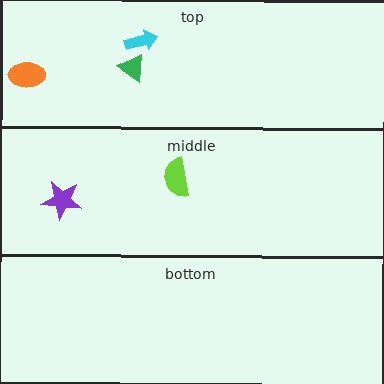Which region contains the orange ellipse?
The top region.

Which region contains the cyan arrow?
The top region.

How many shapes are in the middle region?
2.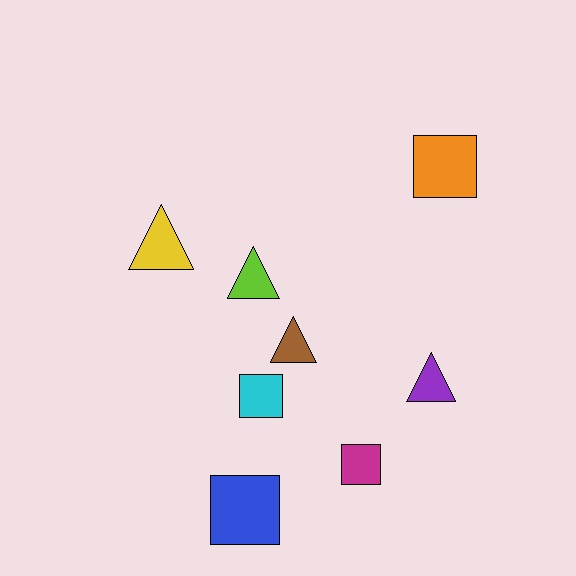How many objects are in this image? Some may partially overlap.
There are 8 objects.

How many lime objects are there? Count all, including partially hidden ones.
There is 1 lime object.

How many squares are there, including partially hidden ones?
There are 4 squares.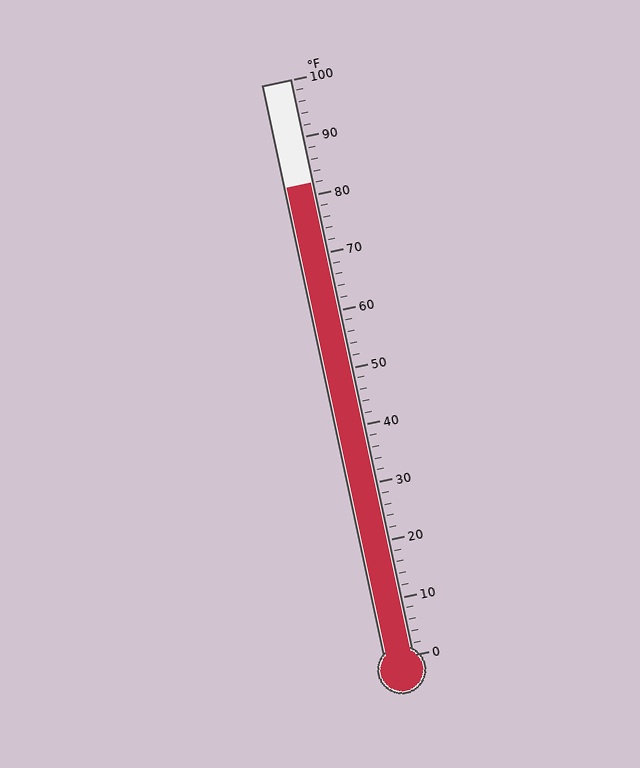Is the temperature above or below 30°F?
The temperature is above 30°F.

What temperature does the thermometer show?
The thermometer shows approximately 82°F.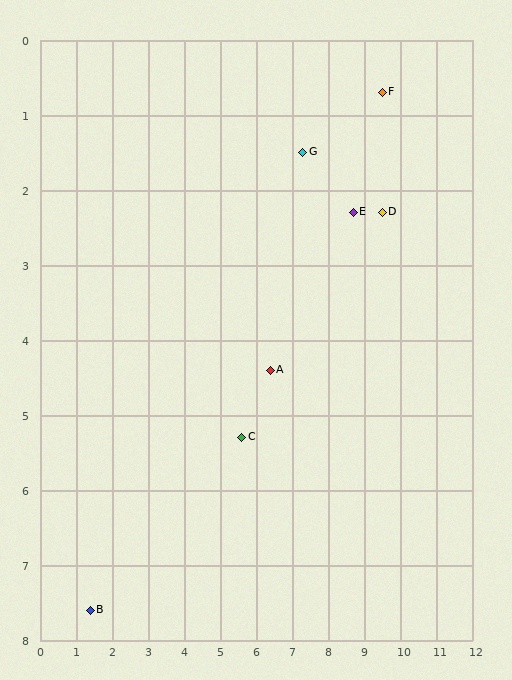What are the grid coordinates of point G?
Point G is at approximately (7.3, 1.5).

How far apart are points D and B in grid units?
Points D and B are about 9.7 grid units apart.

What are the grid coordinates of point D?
Point D is at approximately (9.5, 2.3).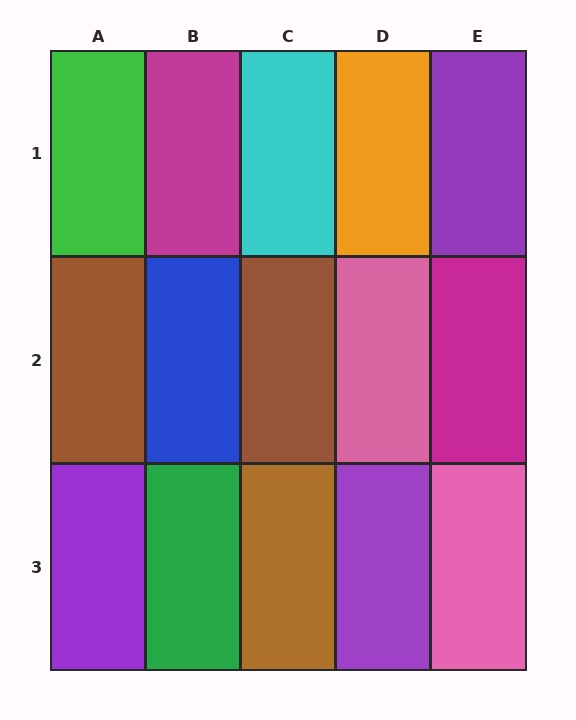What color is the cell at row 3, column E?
Pink.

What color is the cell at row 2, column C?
Brown.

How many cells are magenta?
2 cells are magenta.